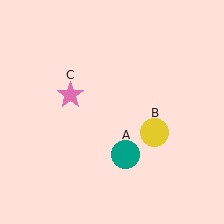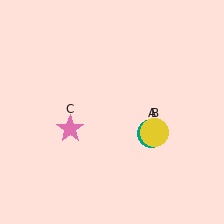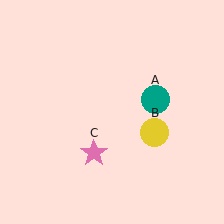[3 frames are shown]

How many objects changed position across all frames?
2 objects changed position: teal circle (object A), pink star (object C).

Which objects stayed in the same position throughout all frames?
Yellow circle (object B) remained stationary.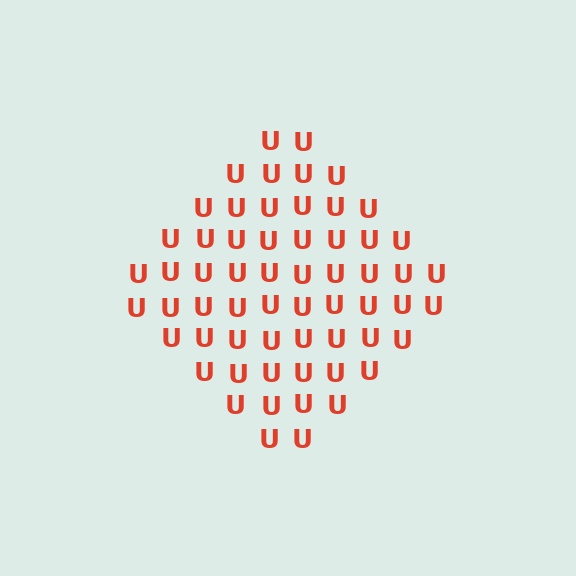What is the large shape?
The large shape is a diamond.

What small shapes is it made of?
It is made of small letter U's.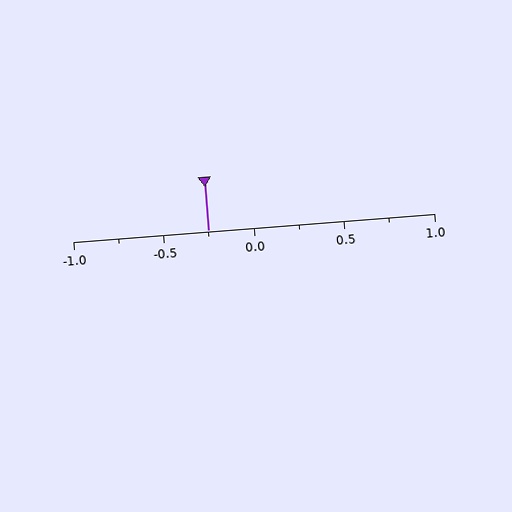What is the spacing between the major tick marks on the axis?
The major ticks are spaced 0.5 apart.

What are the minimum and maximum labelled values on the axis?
The axis runs from -1.0 to 1.0.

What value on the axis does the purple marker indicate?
The marker indicates approximately -0.25.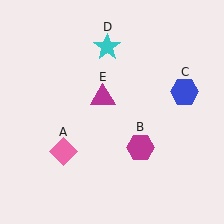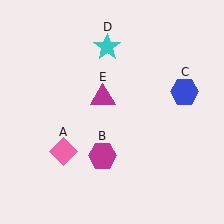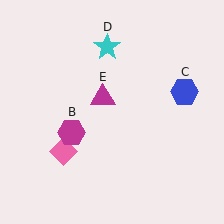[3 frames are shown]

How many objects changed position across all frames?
1 object changed position: magenta hexagon (object B).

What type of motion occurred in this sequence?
The magenta hexagon (object B) rotated clockwise around the center of the scene.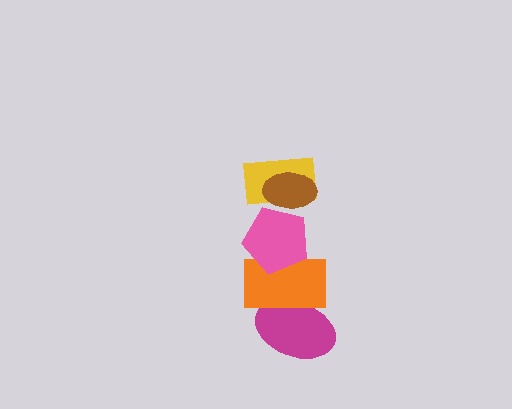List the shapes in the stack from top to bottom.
From top to bottom: the brown ellipse, the yellow rectangle, the pink pentagon, the orange rectangle, the magenta ellipse.